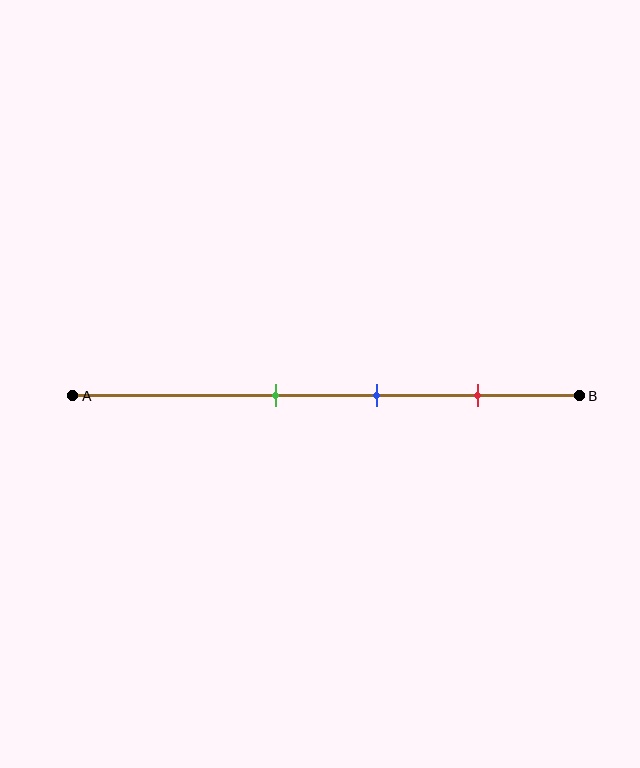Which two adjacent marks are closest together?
The green and blue marks are the closest adjacent pair.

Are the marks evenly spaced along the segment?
Yes, the marks are approximately evenly spaced.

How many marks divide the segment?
There are 3 marks dividing the segment.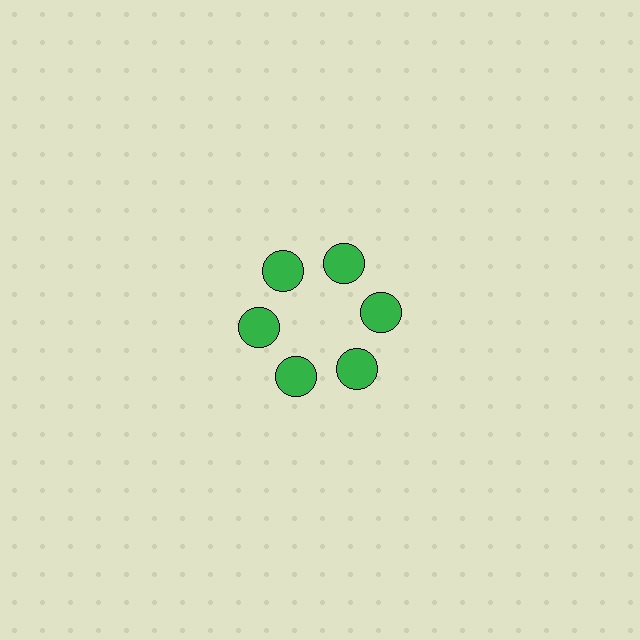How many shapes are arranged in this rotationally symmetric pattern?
There are 6 shapes, arranged in 6 groups of 1.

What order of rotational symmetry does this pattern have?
This pattern has 6-fold rotational symmetry.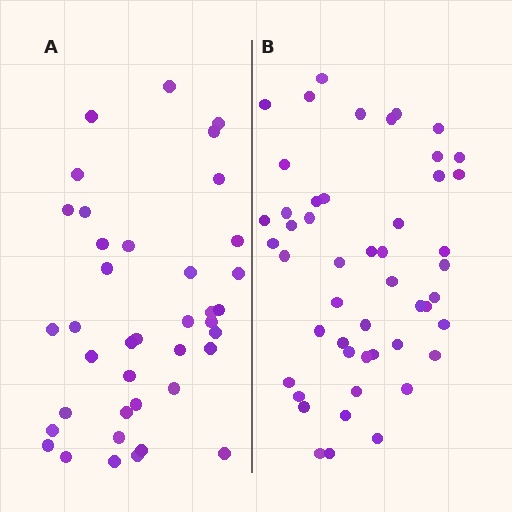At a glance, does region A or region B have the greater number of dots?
Region B (the right region) has more dots.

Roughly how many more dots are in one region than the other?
Region B has roughly 10 or so more dots than region A.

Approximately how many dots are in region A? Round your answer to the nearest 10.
About 40 dots. (The exact count is 39, which rounds to 40.)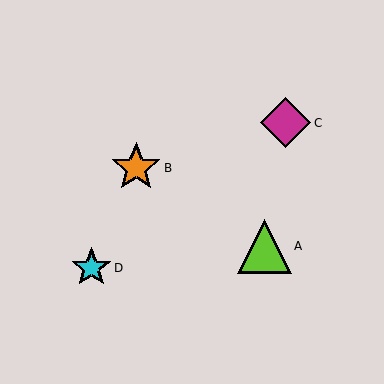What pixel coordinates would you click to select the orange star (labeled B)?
Click at (136, 168) to select the orange star B.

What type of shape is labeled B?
Shape B is an orange star.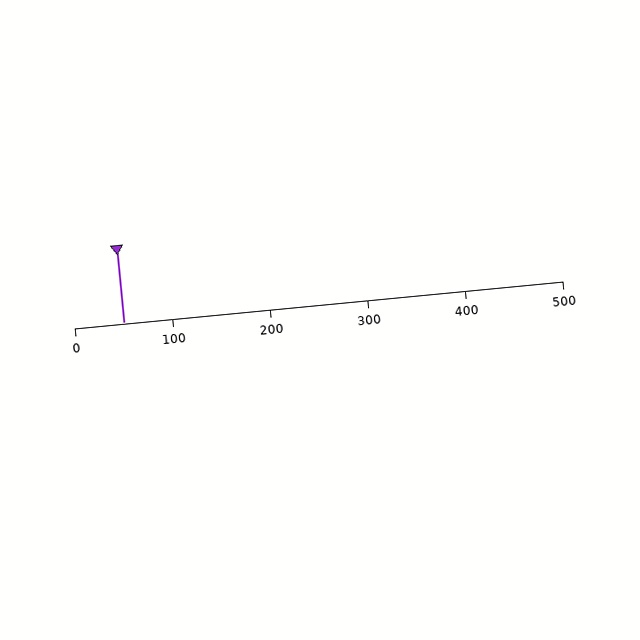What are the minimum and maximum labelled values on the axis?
The axis runs from 0 to 500.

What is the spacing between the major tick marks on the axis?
The major ticks are spaced 100 apart.